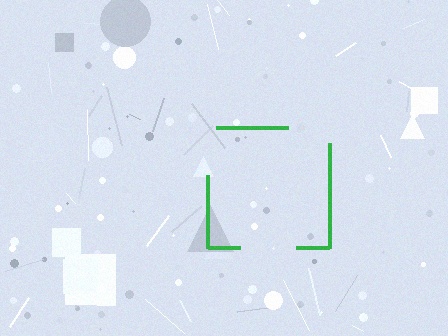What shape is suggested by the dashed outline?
The dashed outline suggests a square.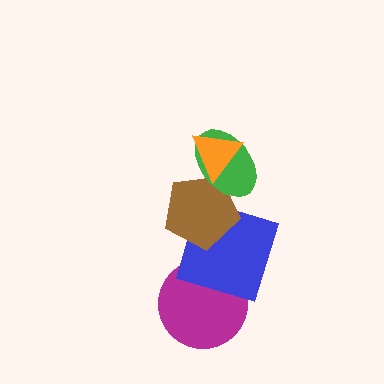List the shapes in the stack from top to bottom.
From top to bottom: the orange triangle, the green ellipse, the brown pentagon, the blue square, the magenta circle.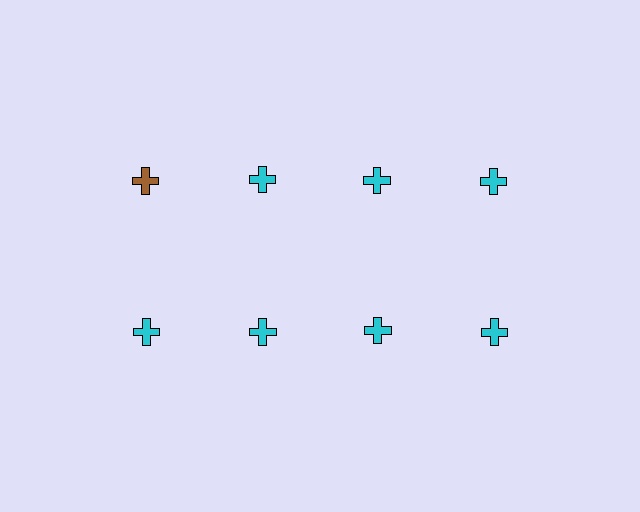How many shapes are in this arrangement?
There are 8 shapes arranged in a grid pattern.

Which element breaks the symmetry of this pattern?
The brown cross in the top row, leftmost column breaks the symmetry. All other shapes are cyan crosses.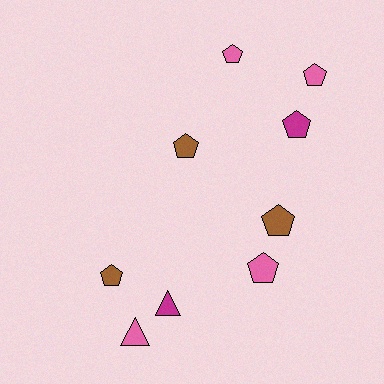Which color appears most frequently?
Pink, with 4 objects.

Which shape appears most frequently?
Pentagon, with 7 objects.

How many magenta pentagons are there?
There is 1 magenta pentagon.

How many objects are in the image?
There are 9 objects.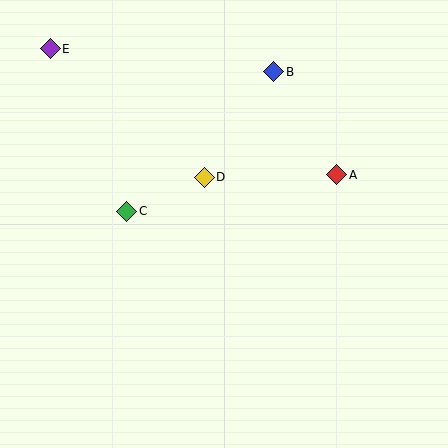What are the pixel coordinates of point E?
Point E is at (50, 49).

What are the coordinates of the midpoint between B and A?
The midpoint between B and A is at (305, 123).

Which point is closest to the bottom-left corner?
Point C is closest to the bottom-left corner.